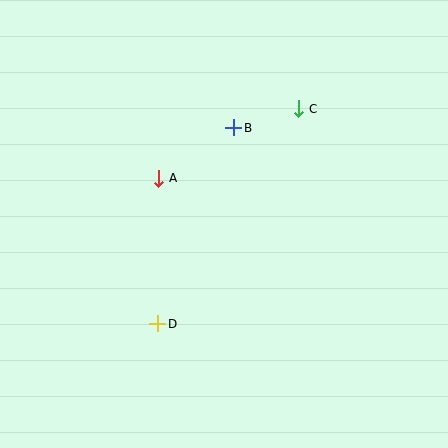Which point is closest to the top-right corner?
Point C is closest to the top-right corner.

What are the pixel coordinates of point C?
Point C is at (299, 109).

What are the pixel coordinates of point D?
Point D is at (158, 324).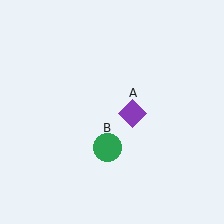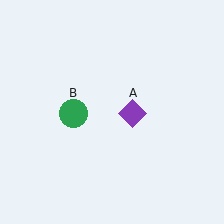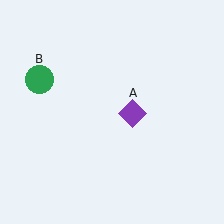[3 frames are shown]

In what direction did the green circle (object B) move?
The green circle (object B) moved up and to the left.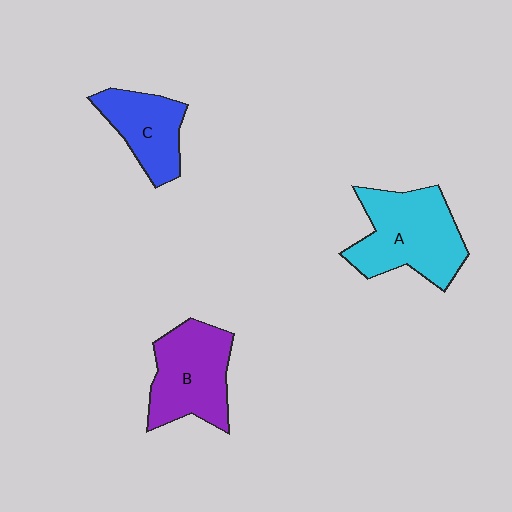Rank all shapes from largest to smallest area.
From largest to smallest: A (cyan), B (purple), C (blue).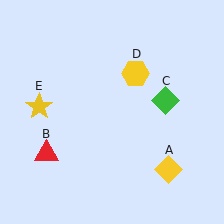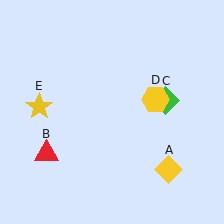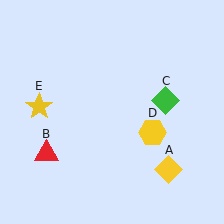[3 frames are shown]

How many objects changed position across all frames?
1 object changed position: yellow hexagon (object D).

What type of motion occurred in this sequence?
The yellow hexagon (object D) rotated clockwise around the center of the scene.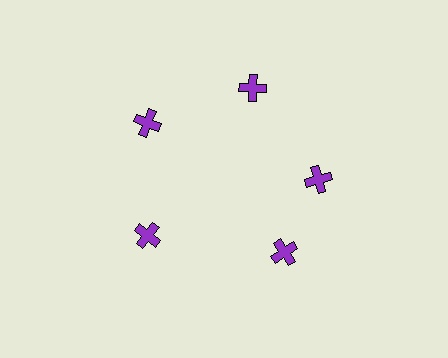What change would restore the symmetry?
The symmetry would be restored by rotating it back into even spacing with its neighbors so that all 5 crosses sit at equal angles and equal distance from the center.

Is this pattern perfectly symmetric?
No. The 5 purple crosses are arranged in a ring, but one element near the 5 o'clock position is rotated out of alignment along the ring, breaking the 5-fold rotational symmetry.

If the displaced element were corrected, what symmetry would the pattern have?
It would have 5-fold rotational symmetry — the pattern would map onto itself every 72 degrees.